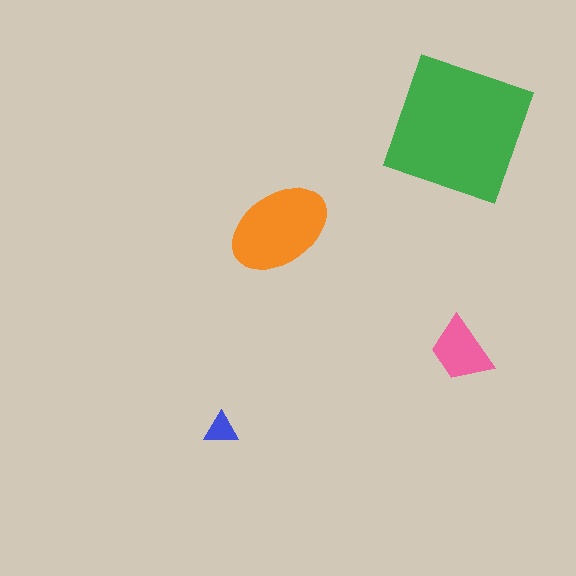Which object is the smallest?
The blue triangle.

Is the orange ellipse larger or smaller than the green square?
Smaller.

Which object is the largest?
The green square.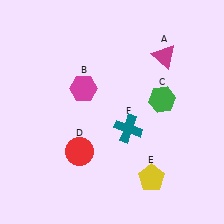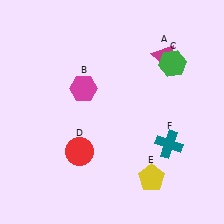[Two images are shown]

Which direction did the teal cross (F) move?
The teal cross (F) moved right.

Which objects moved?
The objects that moved are: the green hexagon (C), the teal cross (F).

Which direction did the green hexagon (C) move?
The green hexagon (C) moved up.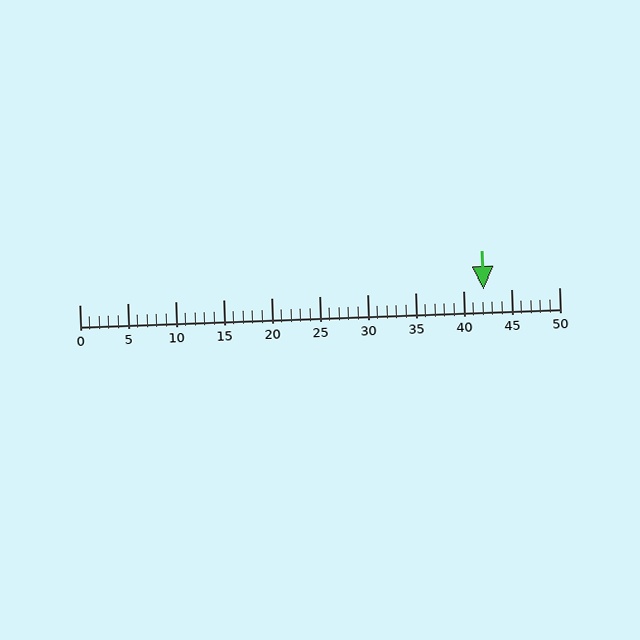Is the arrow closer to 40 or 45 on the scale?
The arrow is closer to 40.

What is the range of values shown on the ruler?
The ruler shows values from 0 to 50.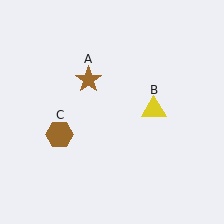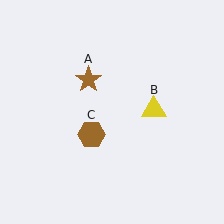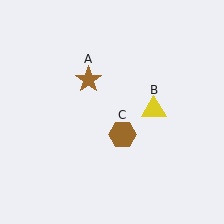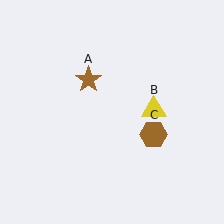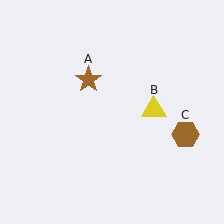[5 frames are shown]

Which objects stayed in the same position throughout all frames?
Brown star (object A) and yellow triangle (object B) remained stationary.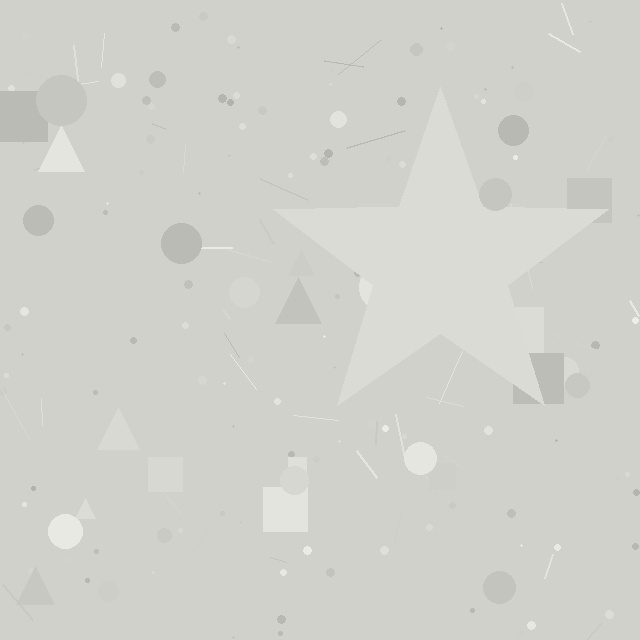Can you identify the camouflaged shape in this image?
The camouflaged shape is a star.